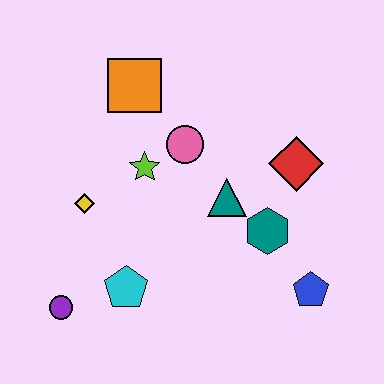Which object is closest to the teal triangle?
The teal hexagon is closest to the teal triangle.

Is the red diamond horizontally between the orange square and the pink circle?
No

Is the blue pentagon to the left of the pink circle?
No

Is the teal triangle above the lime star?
No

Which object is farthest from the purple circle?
The red diamond is farthest from the purple circle.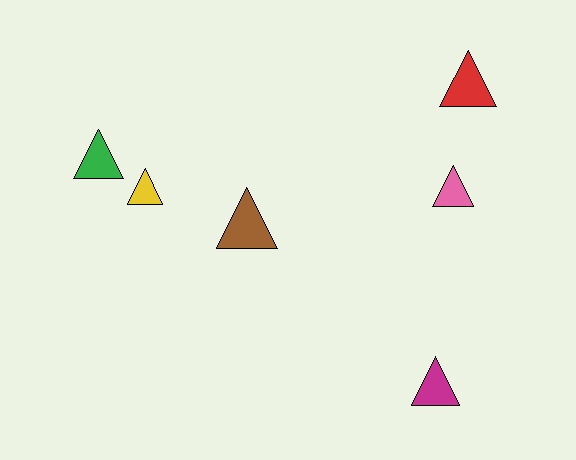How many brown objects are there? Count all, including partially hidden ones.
There is 1 brown object.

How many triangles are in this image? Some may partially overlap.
There are 6 triangles.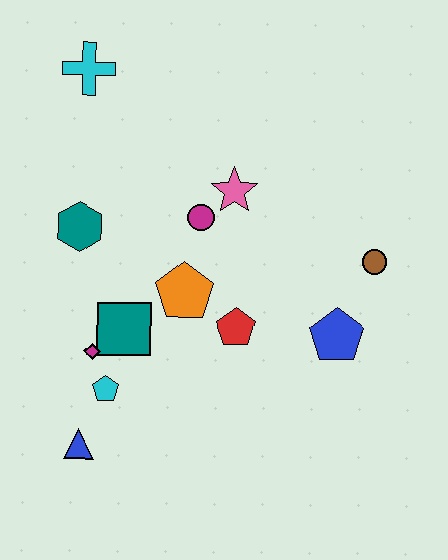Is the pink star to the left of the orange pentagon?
No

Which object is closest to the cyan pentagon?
The magenta diamond is closest to the cyan pentagon.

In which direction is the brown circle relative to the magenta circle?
The brown circle is to the right of the magenta circle.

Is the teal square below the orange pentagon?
Yes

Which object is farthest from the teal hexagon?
The brown circle is farthest from the teal hexagon.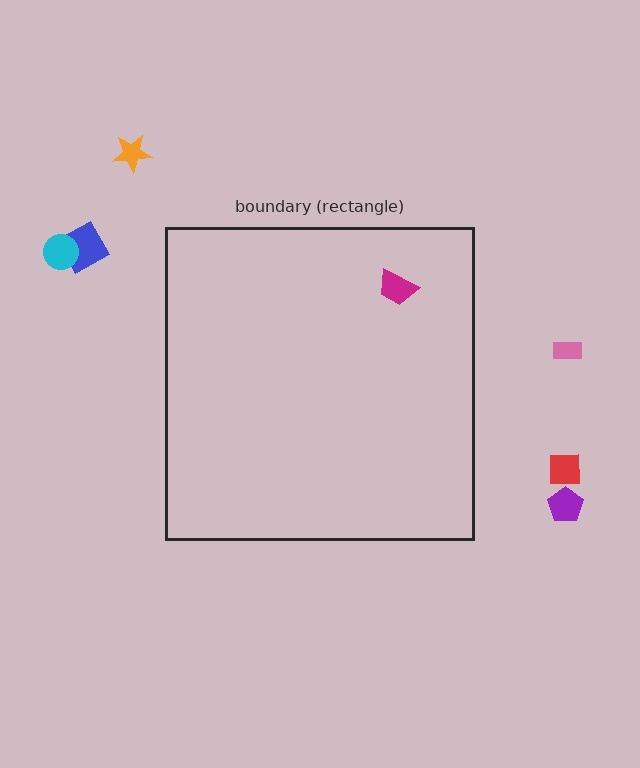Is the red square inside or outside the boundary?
Outside.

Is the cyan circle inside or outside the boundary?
Outside.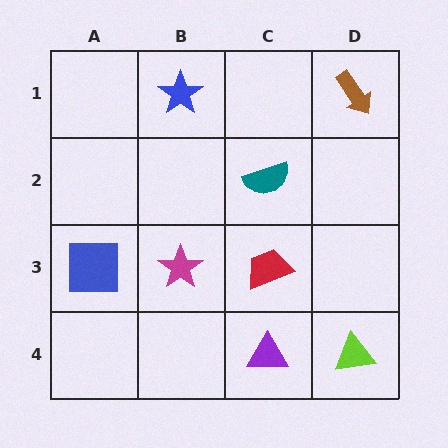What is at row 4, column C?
A purple triangle.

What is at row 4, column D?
A lime triangle.